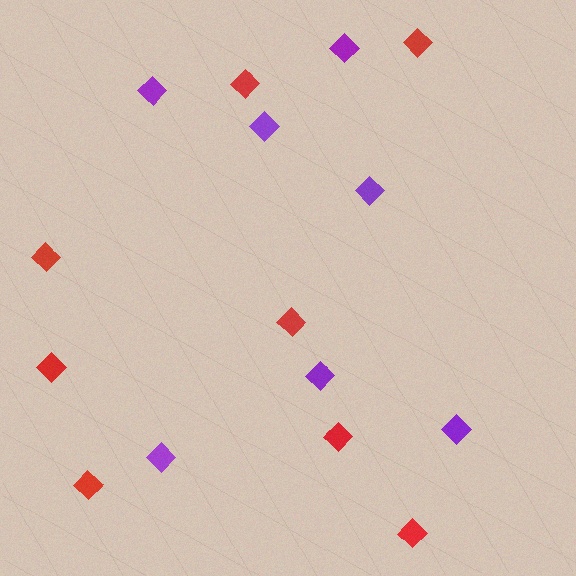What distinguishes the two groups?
There are 2 groups: one group of purple diamonds (7) and one group of red diamonds (8).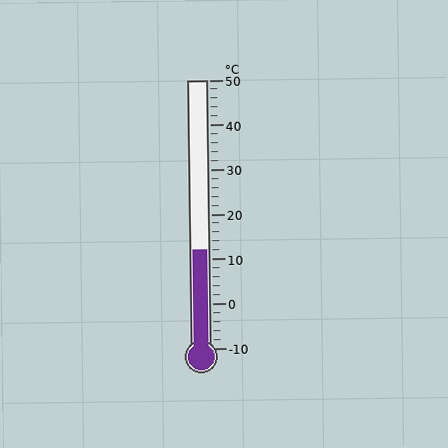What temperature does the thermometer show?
The thermometer shows approximately 12°C.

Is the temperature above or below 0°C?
The temperature is above 0°C.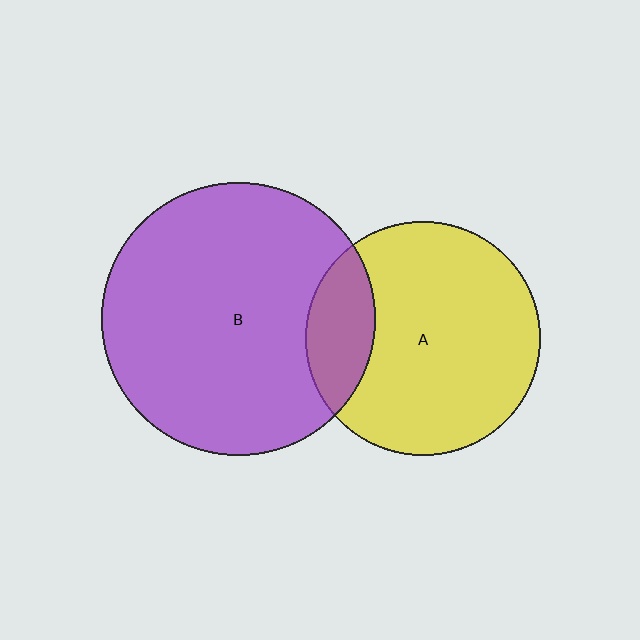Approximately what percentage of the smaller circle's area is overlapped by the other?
Approximately 20%.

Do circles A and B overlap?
Yes.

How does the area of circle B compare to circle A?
Approximately 1.4 times.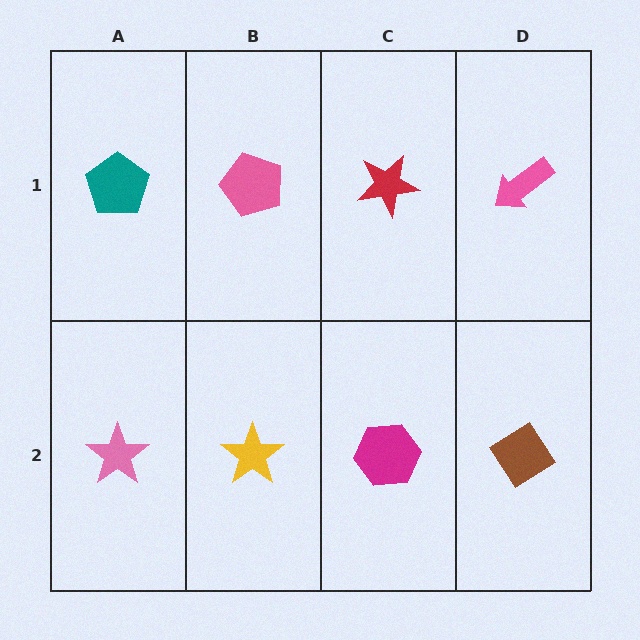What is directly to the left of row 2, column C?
A yellow star.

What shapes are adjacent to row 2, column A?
A teal pentagon (row 1, column A), a yellow star (row 2, column B).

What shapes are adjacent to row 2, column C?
A red star (row 1, column C), a yellow star (row 2, column B), a brown diamond (row 2, column D).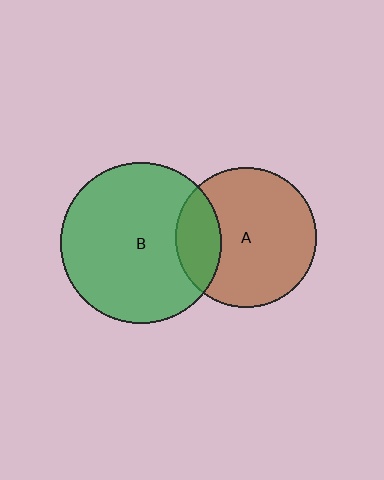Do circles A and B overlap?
Yes.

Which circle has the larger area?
Circle B (green).